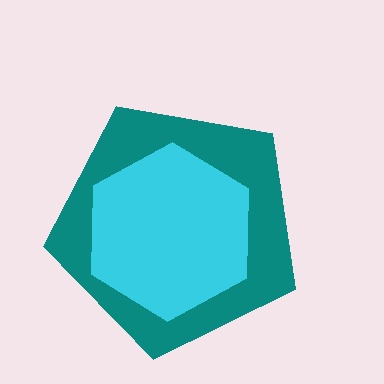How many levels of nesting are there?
2.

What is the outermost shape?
The teal pentagon.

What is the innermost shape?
The cyan hexagon.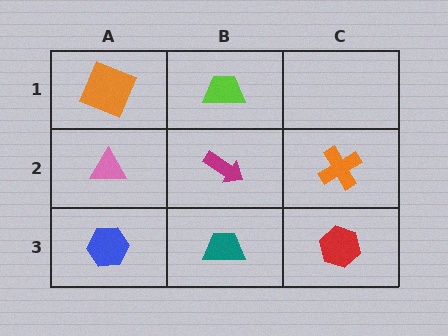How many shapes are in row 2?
3 shapes.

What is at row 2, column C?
An orange cross.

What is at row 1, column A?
An orange square.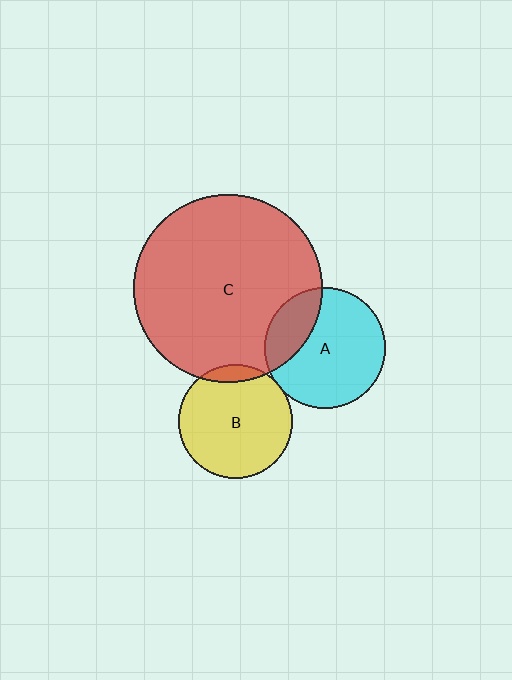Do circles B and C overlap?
Yes.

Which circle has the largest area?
Circle C (red).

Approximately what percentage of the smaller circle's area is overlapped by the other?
Approximately 10%.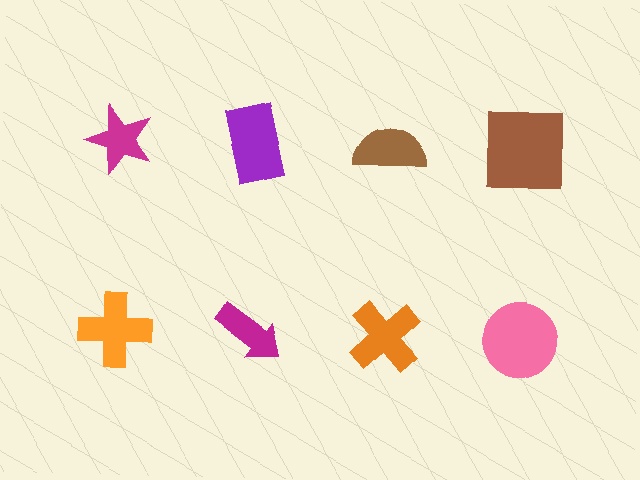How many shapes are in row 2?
4 shapes.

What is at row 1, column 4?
A brown square.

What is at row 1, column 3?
A brown semicircle.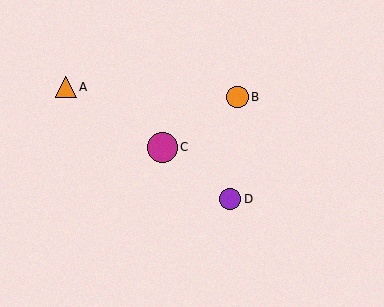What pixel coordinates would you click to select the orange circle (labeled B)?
Click at (237, 97) to select the orange circle B.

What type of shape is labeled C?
Shape C is a magenta circle.